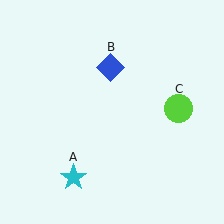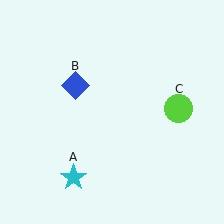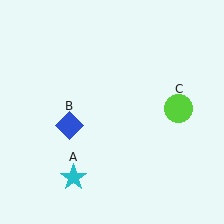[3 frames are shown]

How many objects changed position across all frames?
1 object changed position: blue diamond (object B).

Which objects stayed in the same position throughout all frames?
Cyan star (object A) and lime circle (object C) remained stationary.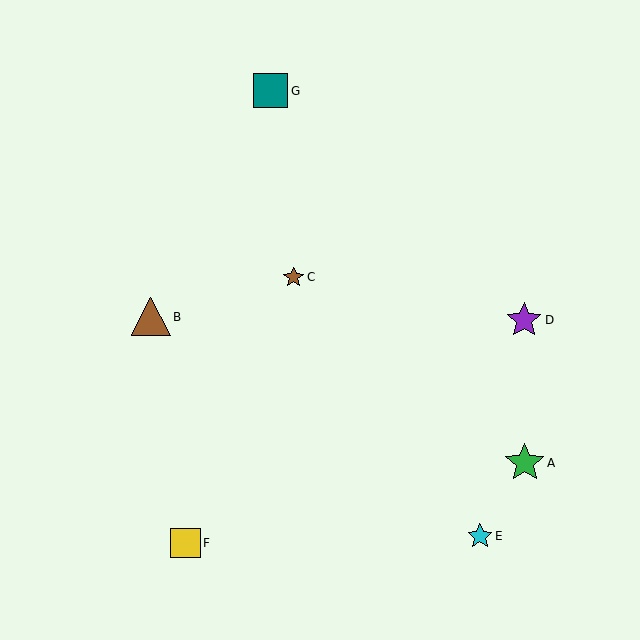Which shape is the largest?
The green star (labeled A) is the largest.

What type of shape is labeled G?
Shape G is a teal square.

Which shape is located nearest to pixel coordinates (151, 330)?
The brown triangle (labeled B) at (151, 317) is nearest to that location.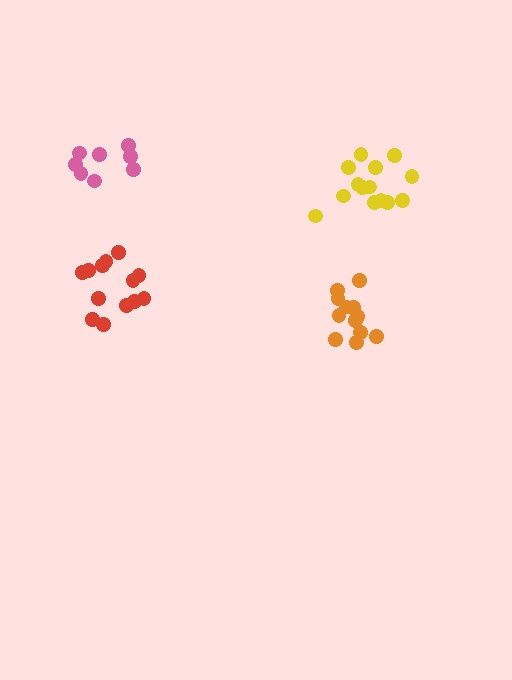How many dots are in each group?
Group 1: 8 dots, Group 2: 13 dots, Group 3: 12 dots, Group 4: 14 dots (47 total).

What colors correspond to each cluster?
The clusters are colored: pink, red, orange, yellow.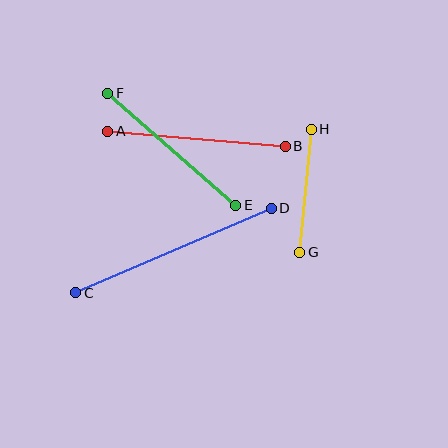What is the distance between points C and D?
The distance is approximately 213 pixels.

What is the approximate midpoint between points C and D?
The midpoint is at approximately (174, 250) pixels.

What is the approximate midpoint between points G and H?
The midpoint is at approximately (306, 191) pixels.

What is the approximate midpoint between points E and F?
The midpoint is at approximately (172, 149) pixels.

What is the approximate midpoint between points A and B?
The midpoint is at approximately (196, 139) pixels.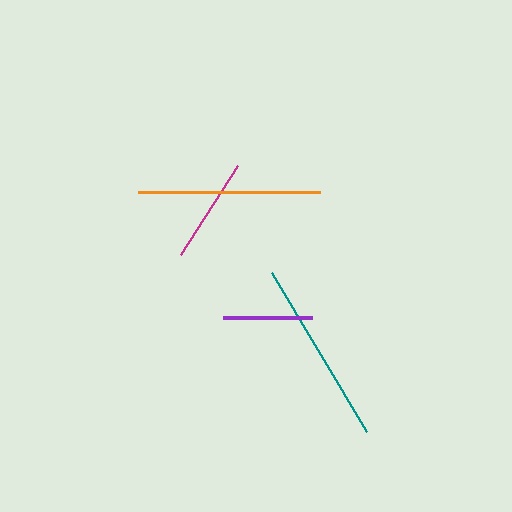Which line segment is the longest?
The teal line is the longest at approximately 185 pixels.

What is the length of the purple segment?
The purple segment is approximately 89 pixels long.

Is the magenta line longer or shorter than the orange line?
The orange line is longer than the magenta line.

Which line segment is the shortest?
The purple line is the shortest at approximately 89 pixels.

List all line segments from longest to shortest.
From longest to shortest: teal, orange, magenta, purple.